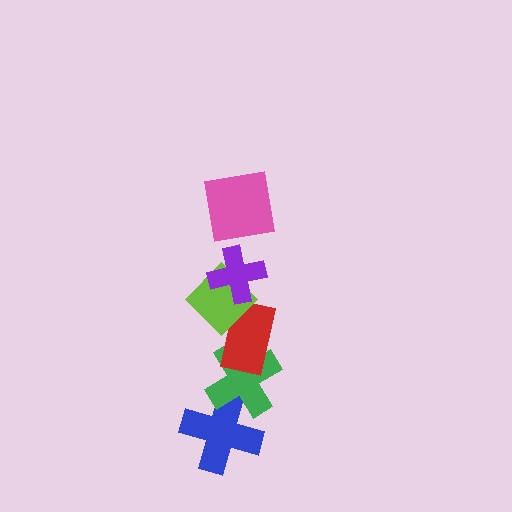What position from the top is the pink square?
The pink square is 1st from the top.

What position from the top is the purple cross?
The purple cross is 2nd from the top.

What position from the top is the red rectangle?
The red rectangle is 4th from the top.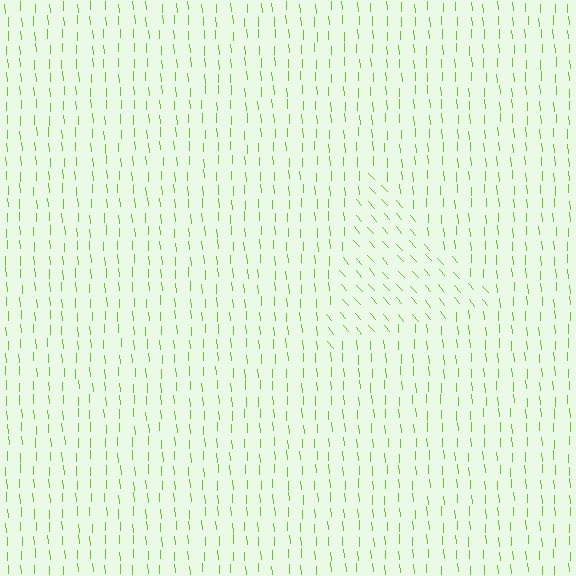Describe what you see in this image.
The image is filled with small lime line segments. A triangle region in the image has lines oriented differently from the surrounding lines, creating a visible texture boundary.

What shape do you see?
I see a triangle.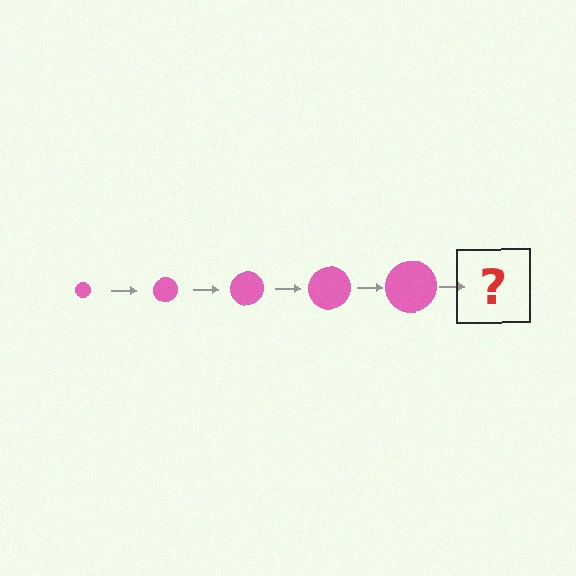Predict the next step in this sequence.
The next step is a pink circle, larger than the previous one.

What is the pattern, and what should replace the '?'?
The pattern is that the circle gets progressively larger each step. The '?' should be a pink circle, larger than the previous one.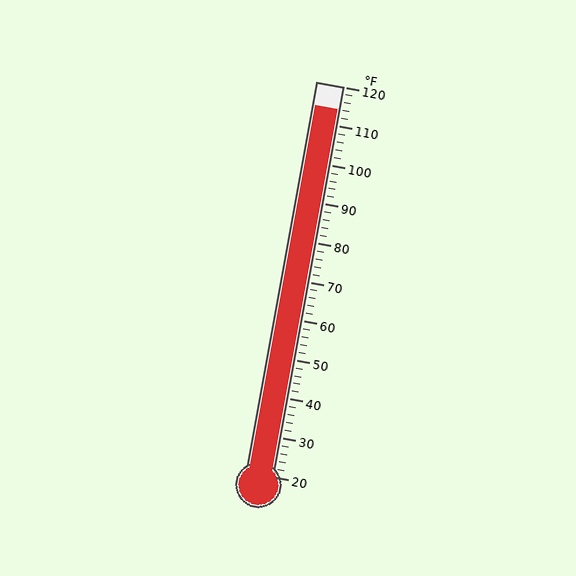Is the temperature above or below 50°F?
The temperature is above 50°F.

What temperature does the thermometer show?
The thermometer shows approximately 114°F.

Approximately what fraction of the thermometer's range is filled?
The thermometer is filled to approximately 95% of its range.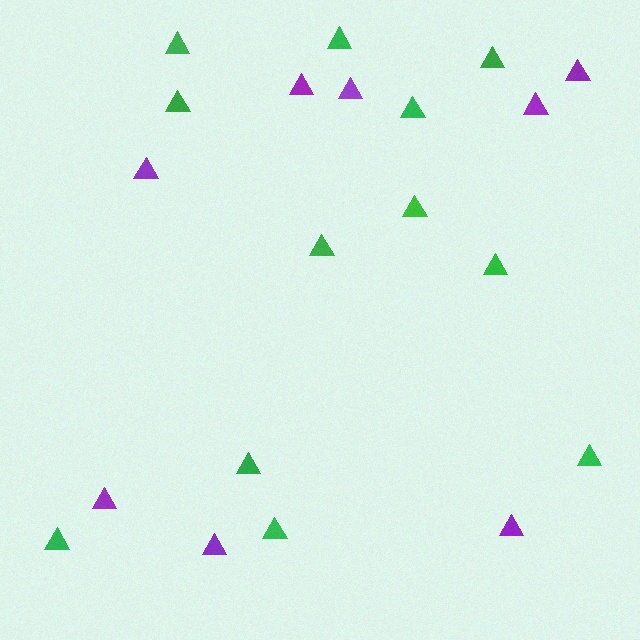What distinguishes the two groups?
There are 2 groups: one group of green triangles (12) and one group of purple triangles (8).